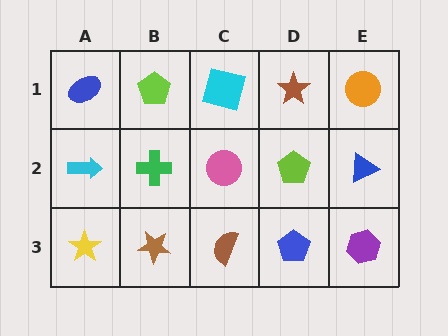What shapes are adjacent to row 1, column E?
A blue triangle (row 2, column E), a brown star (row 1, column D).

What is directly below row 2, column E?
A purple hexagon.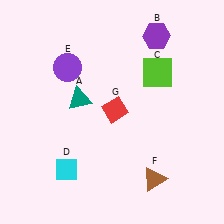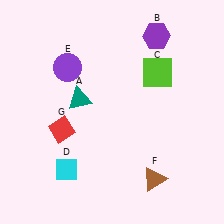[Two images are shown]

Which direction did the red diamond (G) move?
The red diamond (G) moved left.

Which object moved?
The red diamond (G) moved left.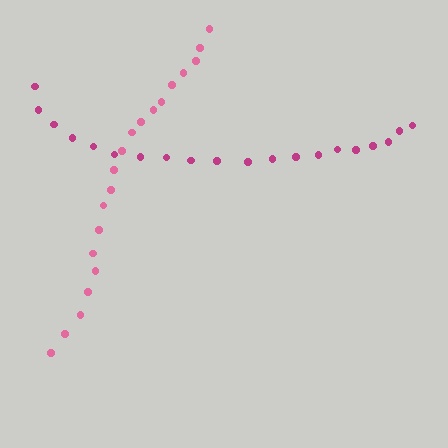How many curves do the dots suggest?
There are 2 distinct paths.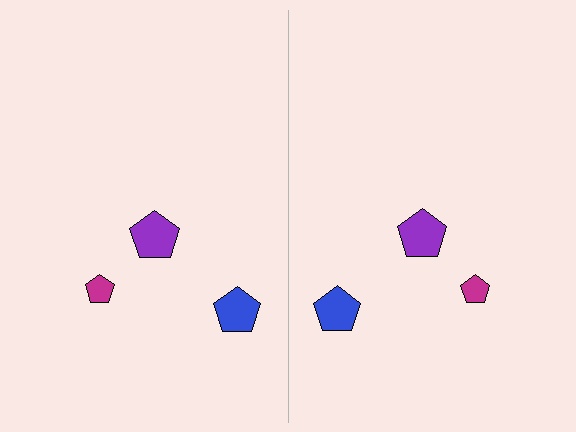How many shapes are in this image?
There are 6 shapes in this image.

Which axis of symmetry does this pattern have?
The pattern has a vertical axis of symmetry running through the center of the image.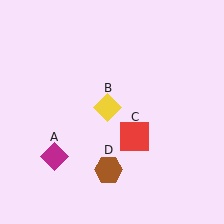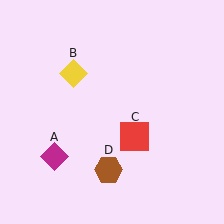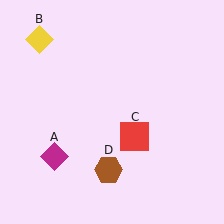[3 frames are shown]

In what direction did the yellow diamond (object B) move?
The yellow diamond (object B) moved up and to the left.